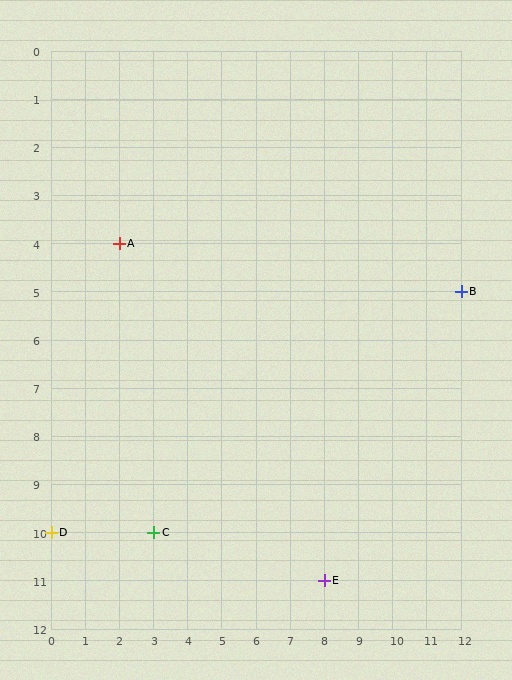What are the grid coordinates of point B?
Point B is at grid coordinates (12, 5).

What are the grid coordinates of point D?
Point D is at grid coordinates (0, 10).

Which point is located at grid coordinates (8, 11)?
Point E is at (8, 11).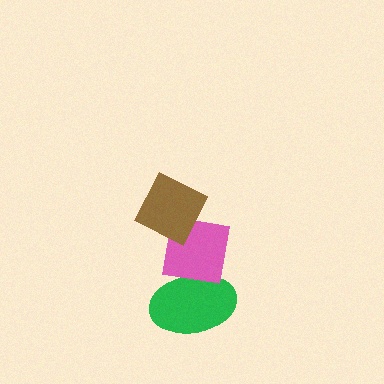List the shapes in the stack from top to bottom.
From top to bottom: the brown diamond, the pink square, the green ellipse.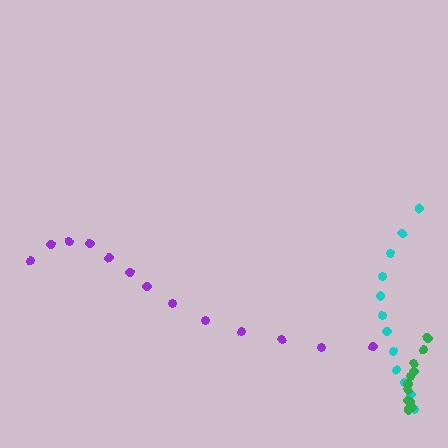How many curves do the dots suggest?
There are 3 distinct paths.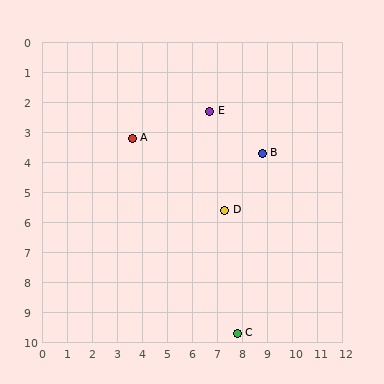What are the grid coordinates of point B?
Point B is at approximately (8.8, 3.7).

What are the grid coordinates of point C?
Point C is at approximately (7.8, 9.7).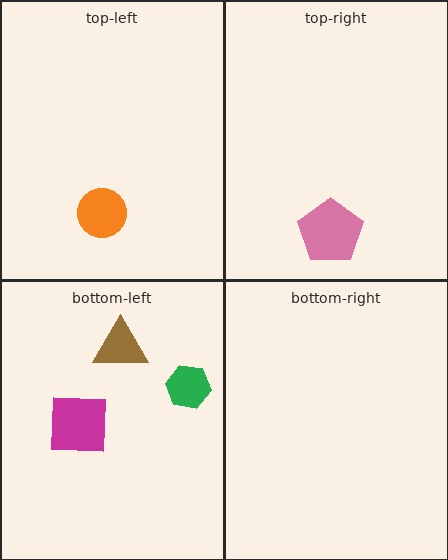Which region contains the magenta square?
The bottom-left region.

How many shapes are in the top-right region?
1.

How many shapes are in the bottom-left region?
3.